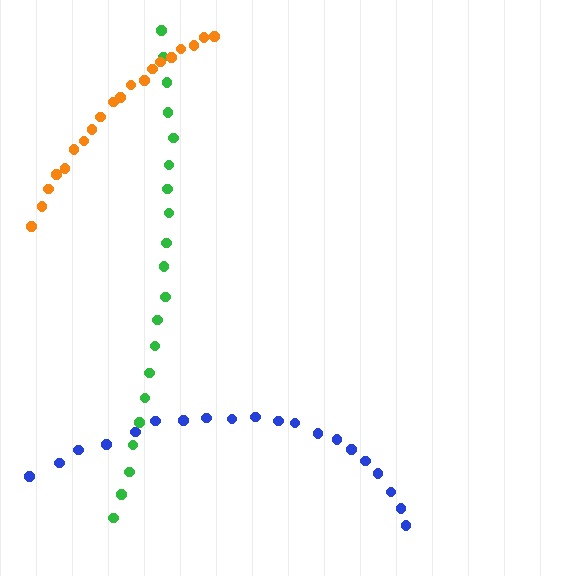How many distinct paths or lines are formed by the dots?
There are 3 distinct paths.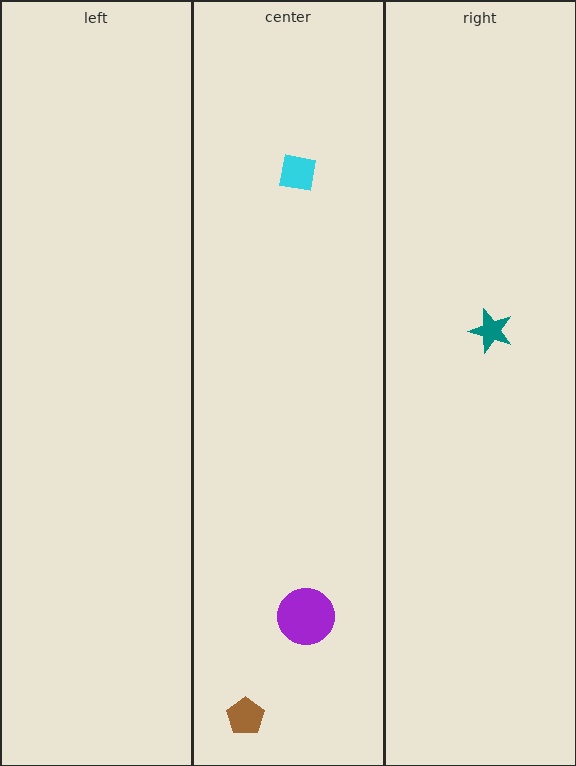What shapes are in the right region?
The teal star.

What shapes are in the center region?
The brown pentagon, the purple circle, the cyan square.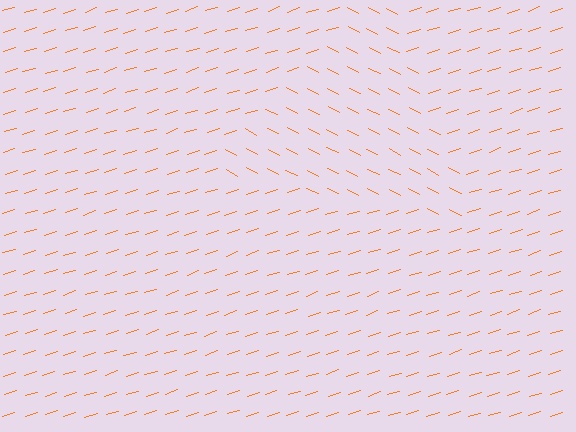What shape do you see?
I see a triangle.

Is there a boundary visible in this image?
Yes, there is a texture boundary formed by a change in line orientation.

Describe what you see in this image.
The image is filled with small orange line segments. A triangle region in the image has lines oriented differently from the surrounding lines, creating a visible texture boundary.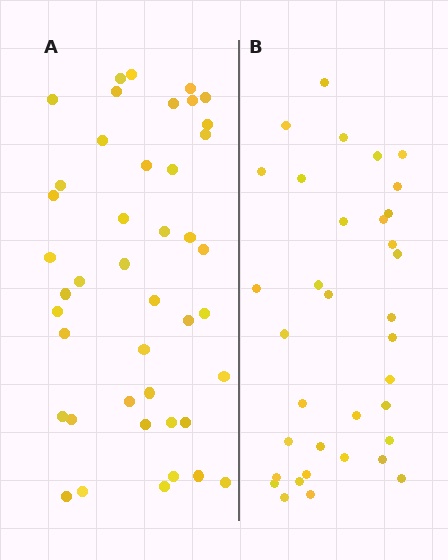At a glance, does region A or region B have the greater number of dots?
Region A (the left region) has more dots.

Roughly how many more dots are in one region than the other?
Region A has roughly 8 or so more dots than region B.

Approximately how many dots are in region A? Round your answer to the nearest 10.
About 40 dots. (The exact count is 43, which rounds to 40.)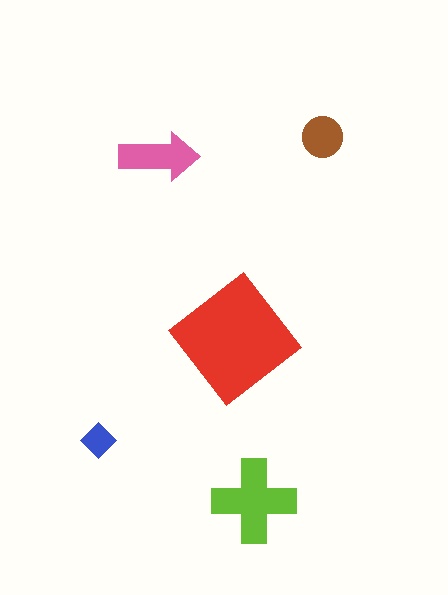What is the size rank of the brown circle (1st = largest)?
4th.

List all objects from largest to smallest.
The red diamond, the lime cross, the pink arrow, the brown circle, the blue diamond.